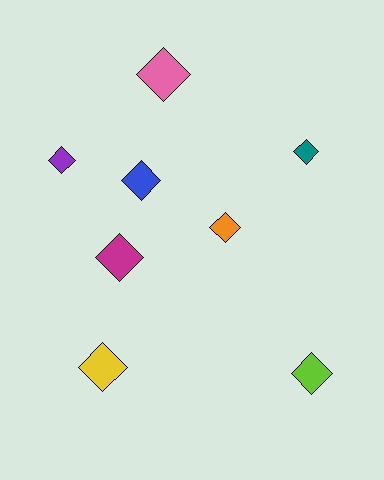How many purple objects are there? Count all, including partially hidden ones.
There is 1 purple object.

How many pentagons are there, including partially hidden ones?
There are no pentagons.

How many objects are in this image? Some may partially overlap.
There are 8 objects.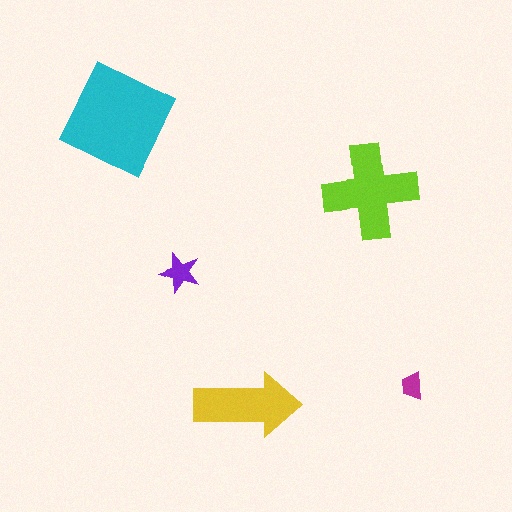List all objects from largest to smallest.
The cyan diamond, the lime cross, the yellow arrow, the purple star, the magenta trapezoid.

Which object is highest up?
The cyan diamond is topmost.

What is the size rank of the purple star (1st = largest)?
4th.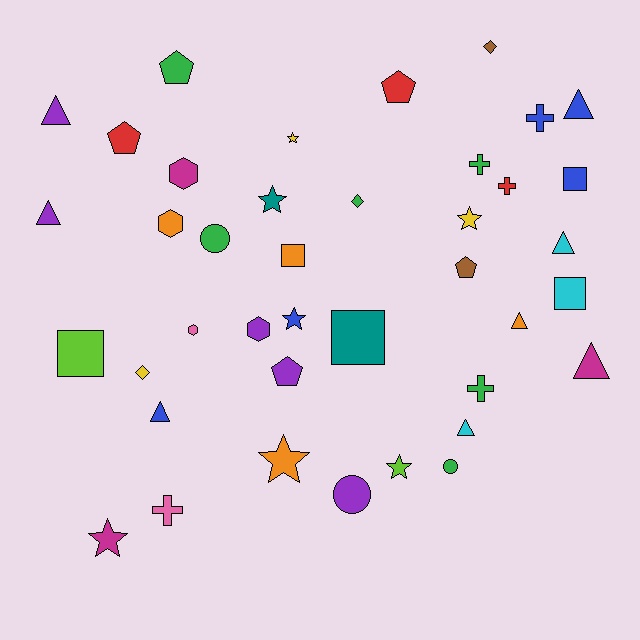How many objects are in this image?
There are 40 objects.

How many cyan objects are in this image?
There are 3 cyan objects.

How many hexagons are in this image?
There are 4 hexagons.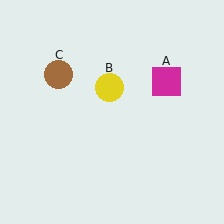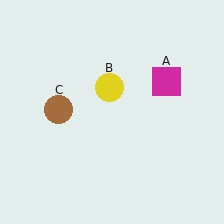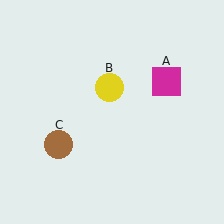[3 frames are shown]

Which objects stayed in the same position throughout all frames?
Magenta square (object A) and yellow circle (object B) remained stationary.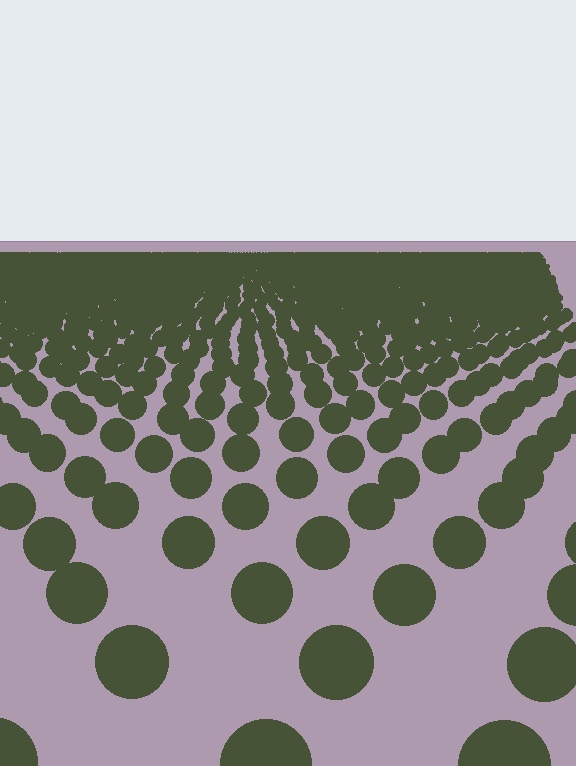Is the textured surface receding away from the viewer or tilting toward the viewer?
The surface is receding away from the viewer. Texture elements get smaller and denser toward the top.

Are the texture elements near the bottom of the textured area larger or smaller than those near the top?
Larger. Near the bottom, elements are closer to the viewer and appear at a bigger on-screen size.